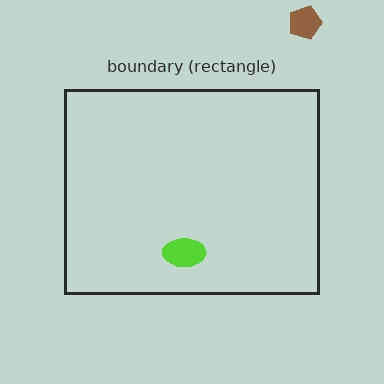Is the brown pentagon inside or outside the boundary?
Outside.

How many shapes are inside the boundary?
1 inside, 1 outside.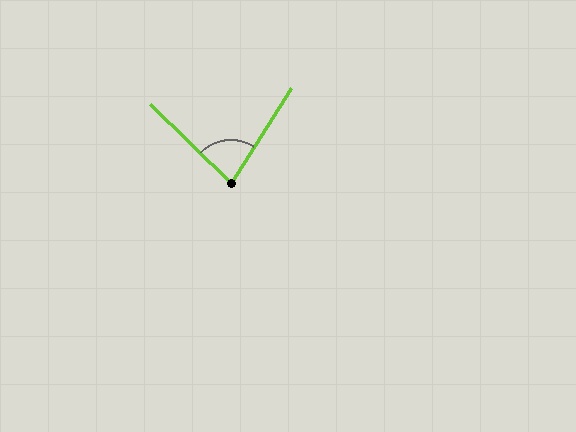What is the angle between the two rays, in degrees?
Approximately 78 degrees.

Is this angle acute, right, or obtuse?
It is acute.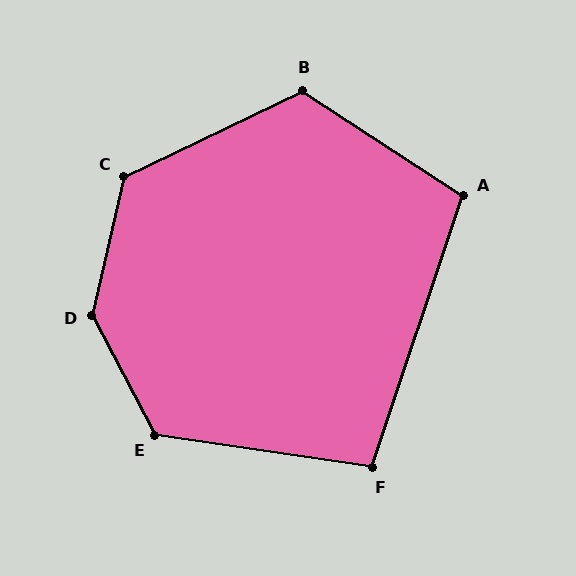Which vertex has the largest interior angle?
D, at approximately 139 degrees.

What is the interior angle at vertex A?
Approximately 105 degrees (obtuse).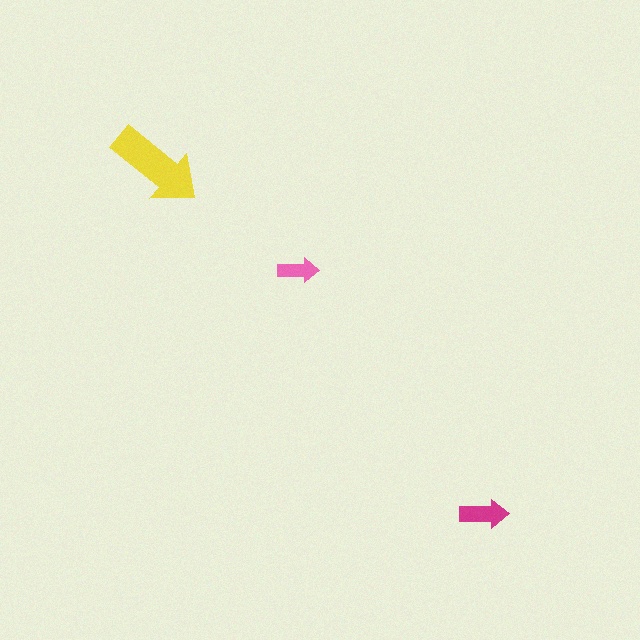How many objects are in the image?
There are 3 objects in the image.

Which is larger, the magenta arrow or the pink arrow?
The magenta one.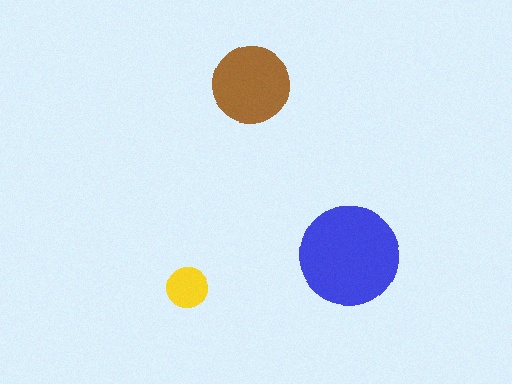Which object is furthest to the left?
The yellow circle is leftmost.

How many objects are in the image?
There are 3 objects in the image.